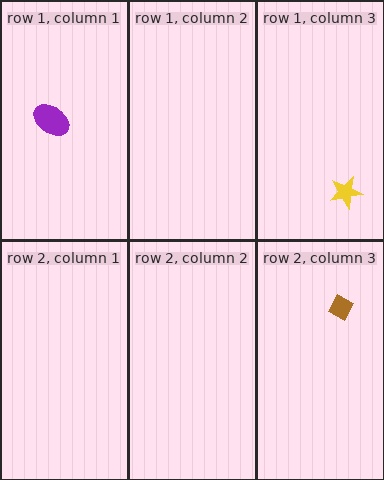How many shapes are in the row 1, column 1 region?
1.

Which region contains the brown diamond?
The row 2, column 3 region.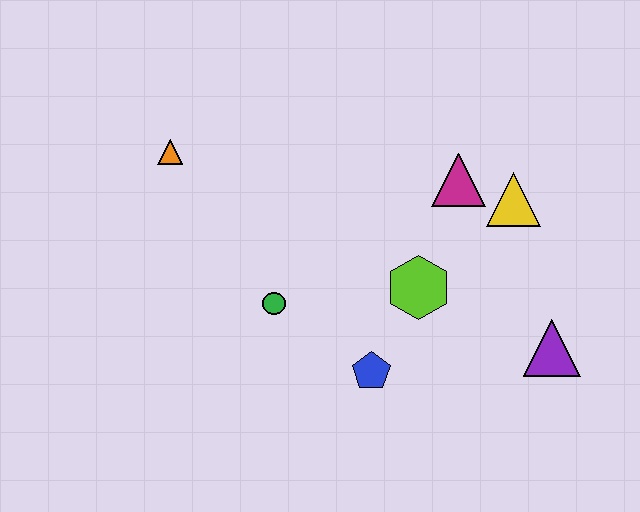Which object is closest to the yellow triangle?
The magenta triangle is closest to the yellow triangle.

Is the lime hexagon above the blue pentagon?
Yes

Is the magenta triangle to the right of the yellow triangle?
No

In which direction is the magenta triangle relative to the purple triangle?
The magenta triangle is above the purple triangle.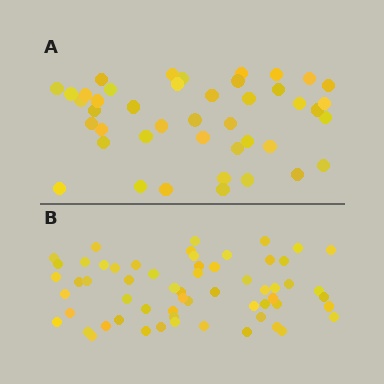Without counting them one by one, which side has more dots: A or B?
Region B (the bottom region) has more dots.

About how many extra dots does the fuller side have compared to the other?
Region B has approximately 15 more dots than region A.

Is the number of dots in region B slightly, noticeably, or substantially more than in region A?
Region B has noticeably more, but not dramatically so. The ratio is roughly 1.4 to 1.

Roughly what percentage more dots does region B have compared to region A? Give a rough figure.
About 40% more.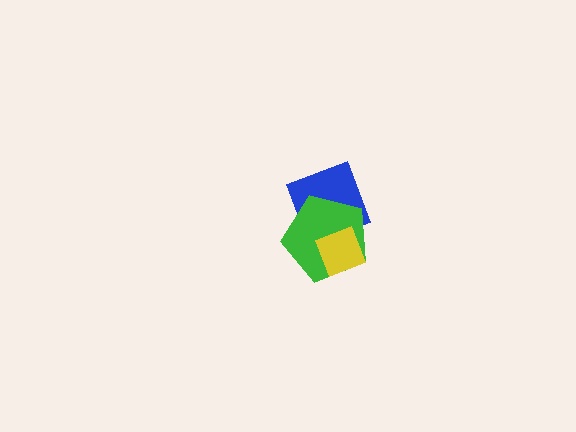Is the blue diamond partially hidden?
Yes, it is partially covered by another shape.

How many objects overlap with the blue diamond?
2 objects overlap with the blue diamond.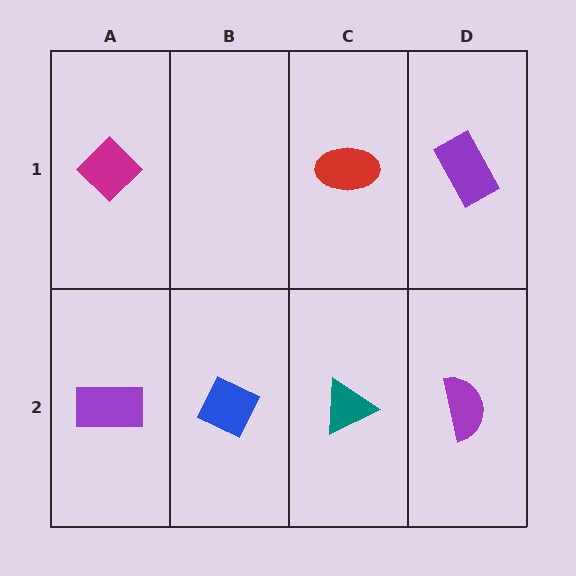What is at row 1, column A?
A magenta diamond.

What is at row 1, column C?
A red ellipse.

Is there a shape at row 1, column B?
No, that cell is empty.